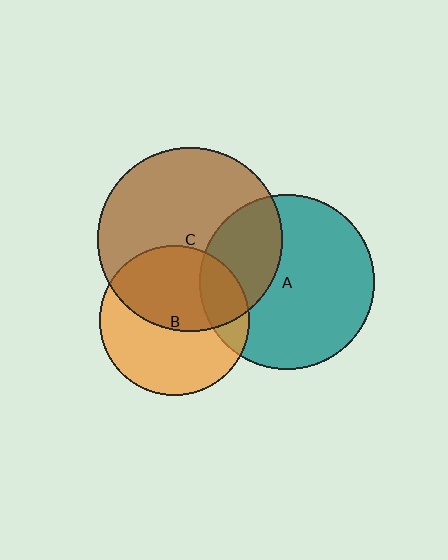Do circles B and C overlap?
Yes.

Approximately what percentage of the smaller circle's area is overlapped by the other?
Approximately 50%.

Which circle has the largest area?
Circle C (brown).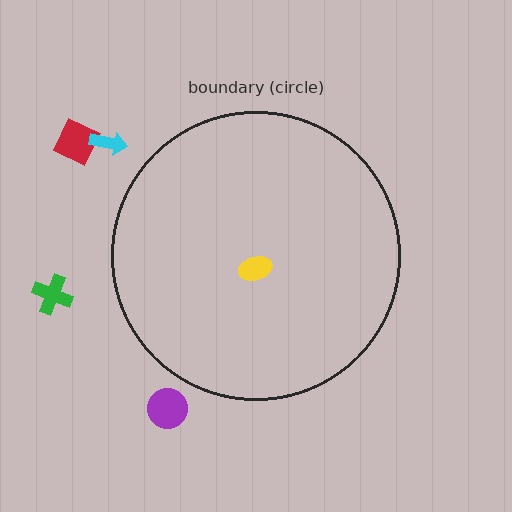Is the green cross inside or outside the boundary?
Outside.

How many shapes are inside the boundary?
1 inside, 4 outside.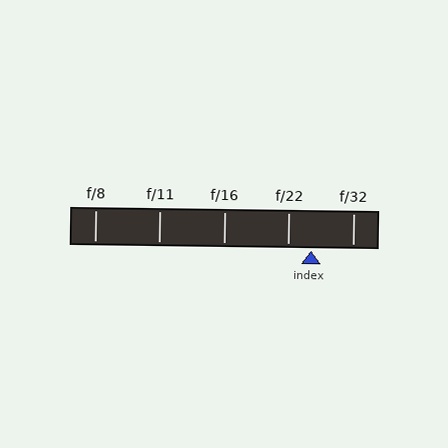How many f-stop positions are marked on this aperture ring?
There are 5 f-stop positions marked.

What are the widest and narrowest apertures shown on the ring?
The widest aperture shown is f/8 and the narrowest is f/32.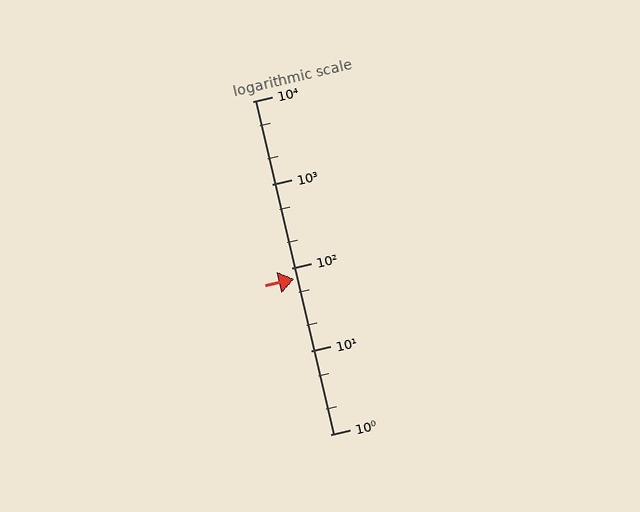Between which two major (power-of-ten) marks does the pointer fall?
The pointer is between 10 and 100.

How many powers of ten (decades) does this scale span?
The scale spans 4 decades, from 1 to 10000.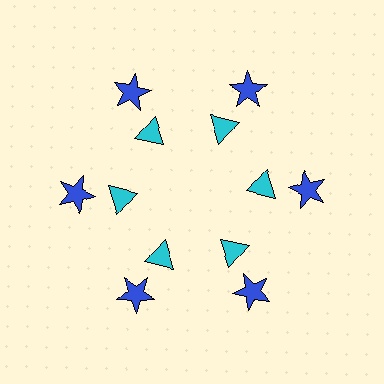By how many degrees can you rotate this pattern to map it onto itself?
The pattern maps onto itself every 60 degrees of rotation.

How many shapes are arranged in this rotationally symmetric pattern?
There are 12 shapes, arranged in 6 groups of 2.